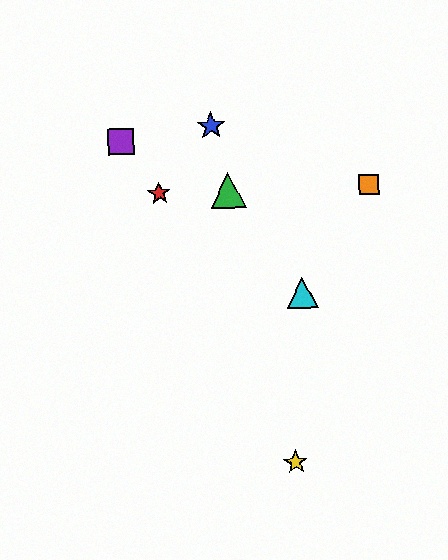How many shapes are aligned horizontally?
3 shapes (the red star, the green triangle, the orange square) are aligned horizontally.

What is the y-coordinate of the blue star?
The blue star is at y≈126.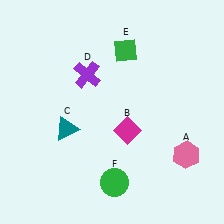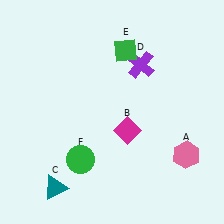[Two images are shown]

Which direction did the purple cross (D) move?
The purple cross (D) moved right.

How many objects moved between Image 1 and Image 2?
3 objects moved between the two images.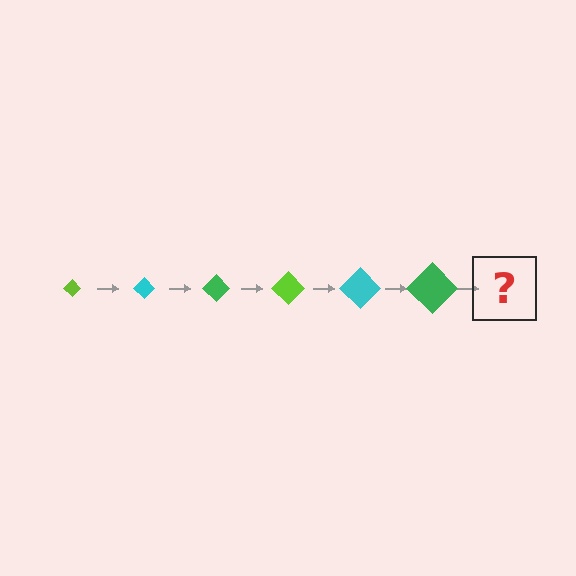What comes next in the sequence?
The next element should be a lime diamond, larger than the previous one.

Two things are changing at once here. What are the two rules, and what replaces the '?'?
The two rules are that the diamond grows larger each step and the color cycles through lime, cyan, and green. The '?' should be a lime diamond, larger than the previous one.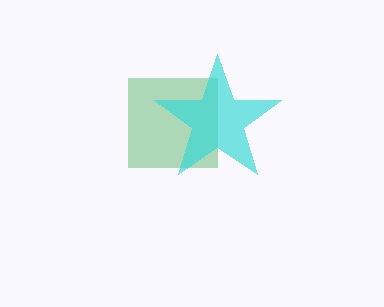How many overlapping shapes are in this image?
There are 2 overlapping shapes in the image.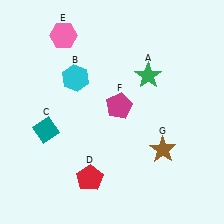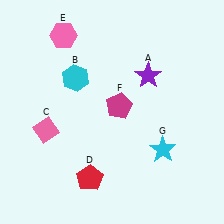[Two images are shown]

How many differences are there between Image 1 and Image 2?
There are 3 differences between the two images.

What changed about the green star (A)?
In Image 1, A is green. In Image 2, it changed to purple.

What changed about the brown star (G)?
In Image 1, G is brown. In Image 2, it changed to cyan.